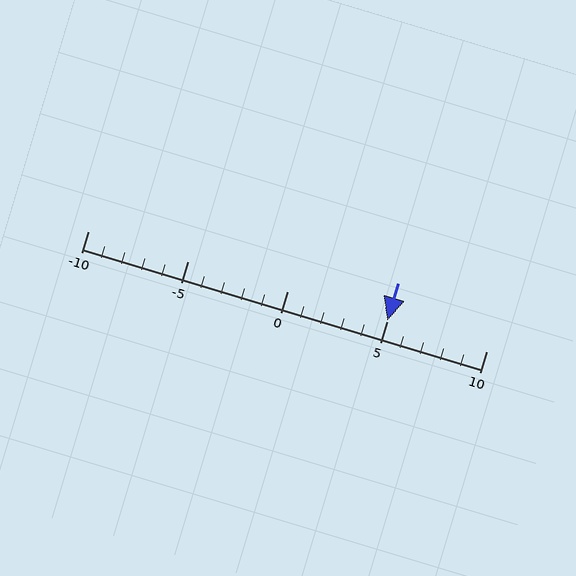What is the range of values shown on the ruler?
The ruler shows values from -10 to 10.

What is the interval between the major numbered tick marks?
The major tick marks are spaced 5 units apart.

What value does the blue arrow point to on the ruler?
The blue arrow points to approximately 5.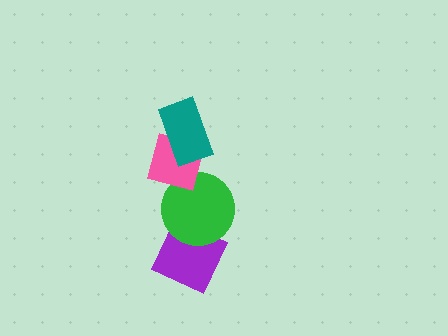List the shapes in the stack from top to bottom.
From top to bottom: the teal rectangle, the pink diamond, the green circle, the purple diamond.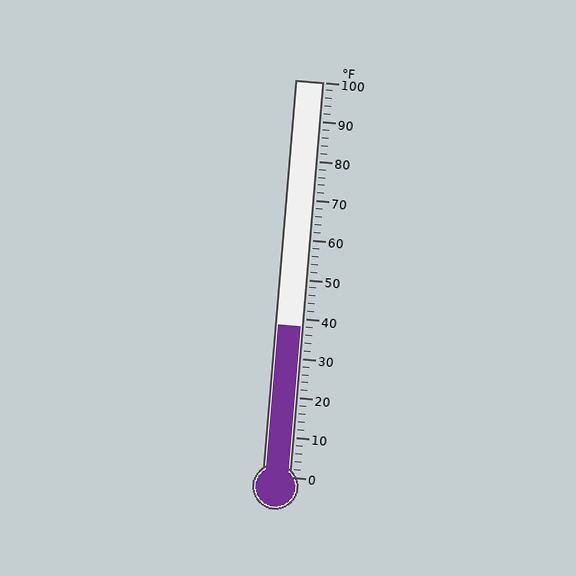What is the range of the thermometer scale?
The thermometer scale ranges from 0°F to 100°F.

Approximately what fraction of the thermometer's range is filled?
The thermometer is filled to approximately 40% of its range.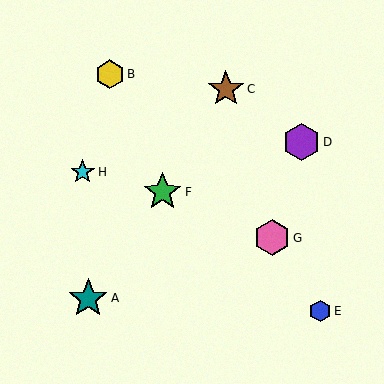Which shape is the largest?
The teal star (labeled A) is the largest.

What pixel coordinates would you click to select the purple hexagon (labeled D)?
Click at (301, 142) to select the purple hexagon D.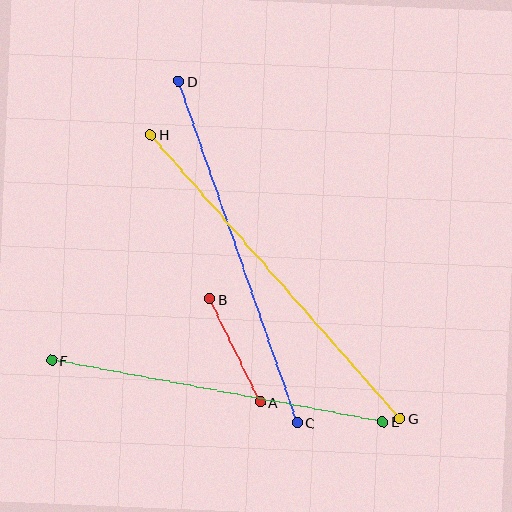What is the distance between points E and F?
The distance is approximately 337 pixels.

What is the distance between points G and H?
The distance is approximately 378 pixels.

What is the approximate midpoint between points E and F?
The midpoint is at approximately (217, 391) pixels.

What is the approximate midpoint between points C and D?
The midpoint is at approximately (238, 252) pixels.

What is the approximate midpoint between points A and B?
The midpoint is at approximately (235, 350) pixels.